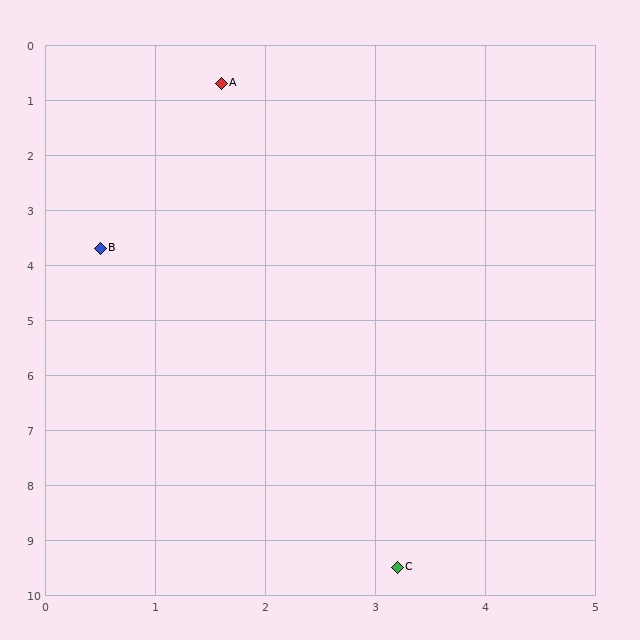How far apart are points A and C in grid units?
Points A and C are about 8.9 grid units apart.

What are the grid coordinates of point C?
Point C is at approximately (3.2, 9.5).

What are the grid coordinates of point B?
Point B is at approximately (0.5, 3.7).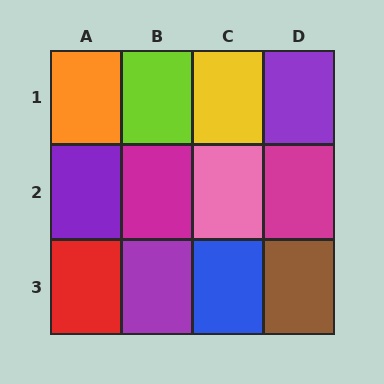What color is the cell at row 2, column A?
Purple.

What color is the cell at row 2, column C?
Pink.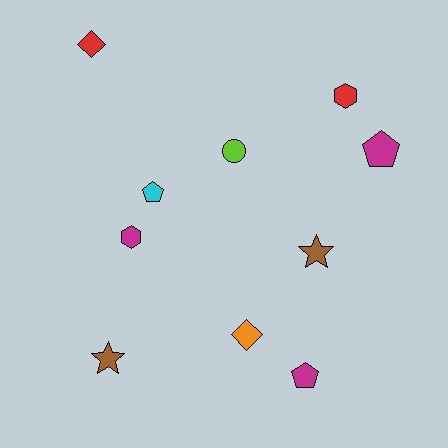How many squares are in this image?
There are no squares.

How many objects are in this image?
There are 10 objects.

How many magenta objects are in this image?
There are 3 magenta objects.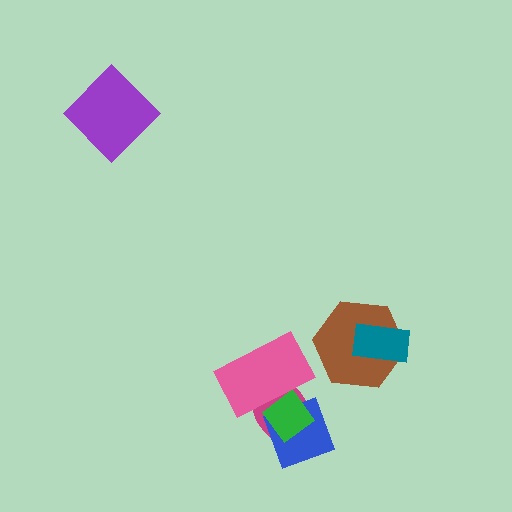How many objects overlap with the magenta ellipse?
3 objects overlap with the magenta ellipse.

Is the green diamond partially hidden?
Yes, it is partially covered by another shape.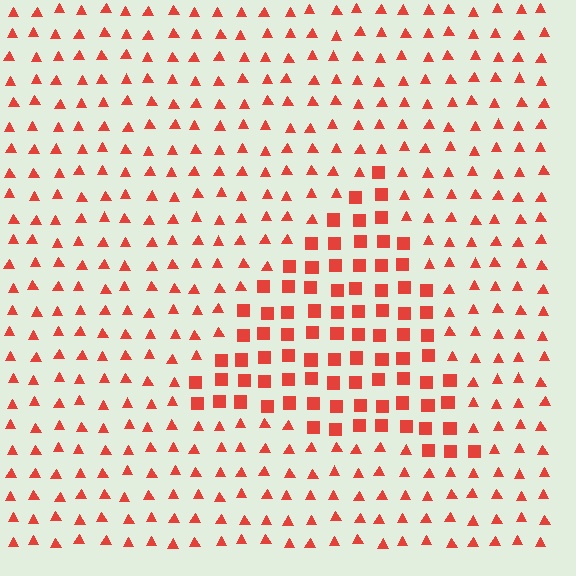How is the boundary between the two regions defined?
The boundary is defined by a change in element shape: squares inside vs. triangles outside. All elements share the same color and spacing.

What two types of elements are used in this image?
The image uses squares inside the triangle region and triangles outside it.